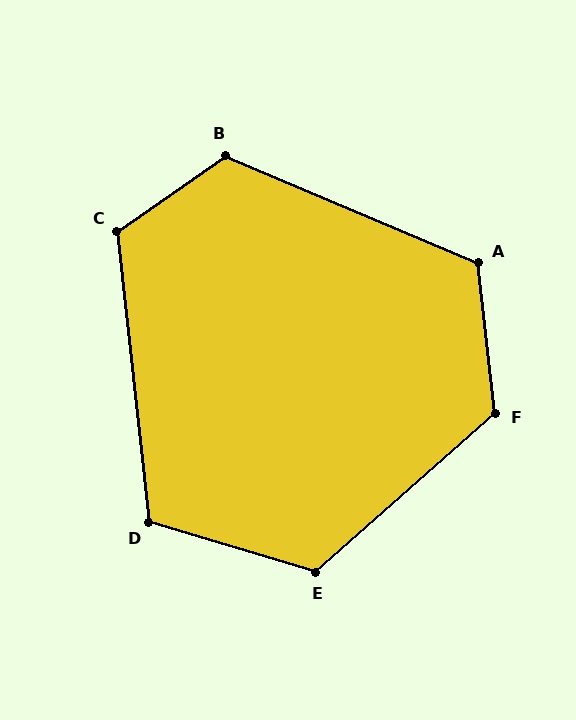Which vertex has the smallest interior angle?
D, at approximately 113 degrees.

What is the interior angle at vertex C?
Approximately 119 degrees (obtuse).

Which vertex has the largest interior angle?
F, at approximately 125 degrees.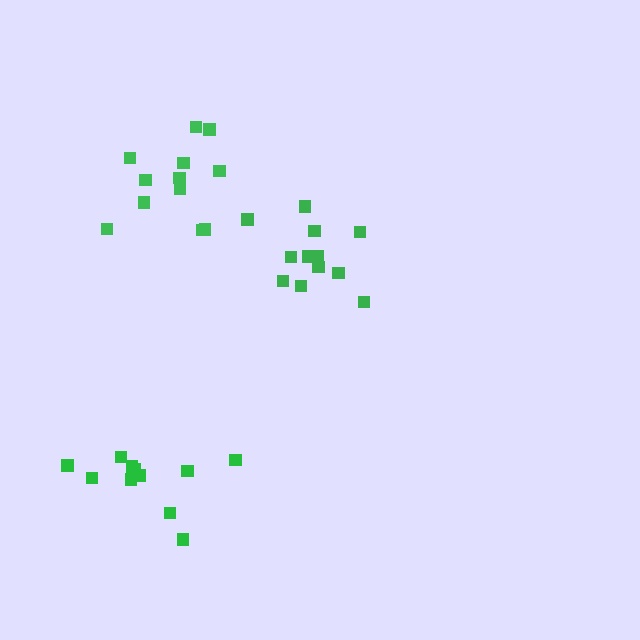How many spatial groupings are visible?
There are 3 spatial groupings.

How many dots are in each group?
Group 1: 12 dots, Group 2: 12 dots, Group 3: 11 dots (35 total).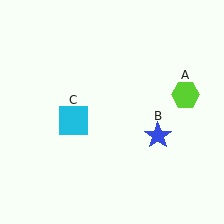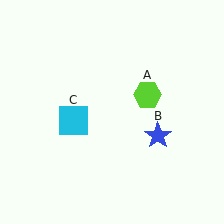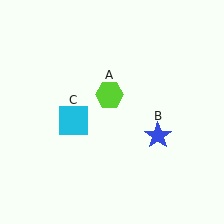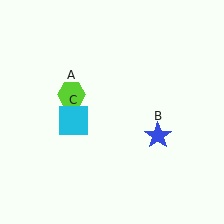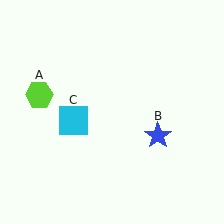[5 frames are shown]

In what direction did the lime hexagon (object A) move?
The lime hexagon (object A) moved left.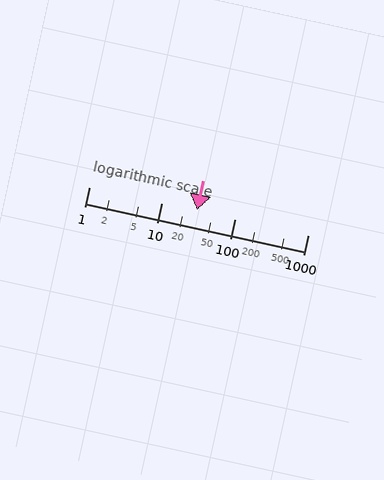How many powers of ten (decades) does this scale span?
The scale spans 3 decades, from 1 to 1000.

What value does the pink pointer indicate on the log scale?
The pointer indicates approximately 30.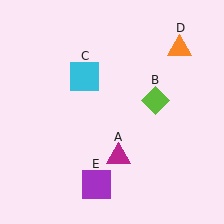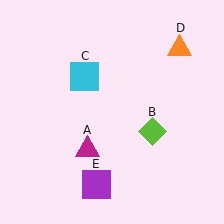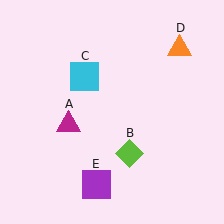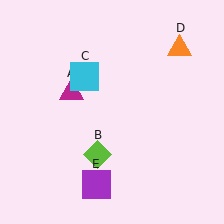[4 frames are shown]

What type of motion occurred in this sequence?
The magenta triangle (object A), lime diamond (object B) rotated clockwise around the center of the scene.